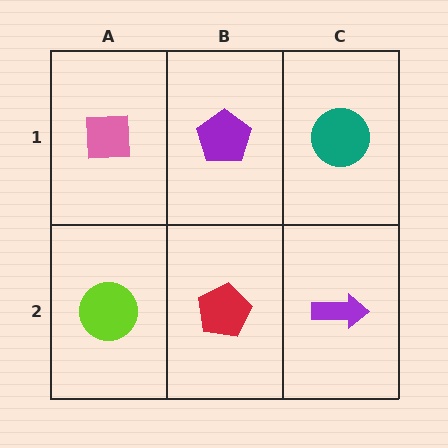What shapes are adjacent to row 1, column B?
A red pentagon (row 2, column B), a pink square (row 1, column A), a teal circle (row 1, column C).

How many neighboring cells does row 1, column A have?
2.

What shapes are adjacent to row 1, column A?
A lime circle (row 2, column A), a purple pentagon (row 1, column B).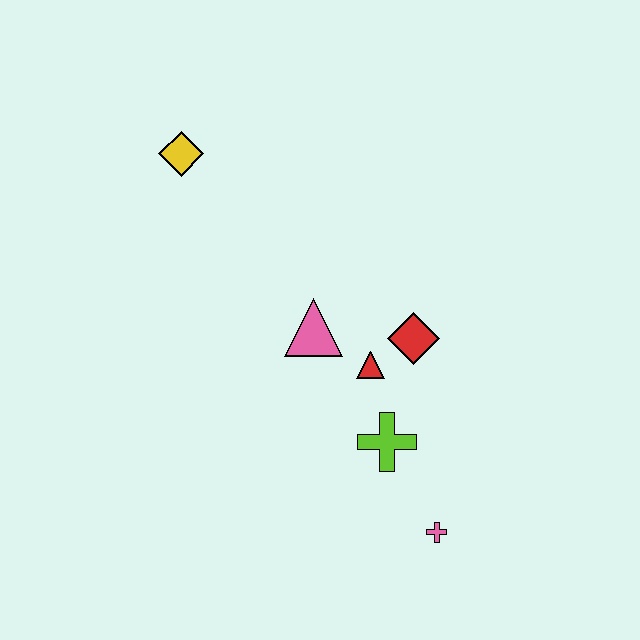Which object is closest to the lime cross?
The red triangle is closest to the lime cross.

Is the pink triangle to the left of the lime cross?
Yes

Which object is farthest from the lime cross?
The yellow diamond is farthest from the lime cross.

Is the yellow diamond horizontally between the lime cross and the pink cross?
No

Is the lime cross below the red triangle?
Yes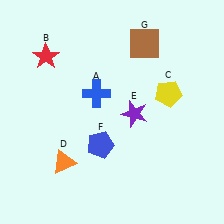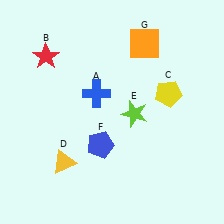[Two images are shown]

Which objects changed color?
D changed from orange to yellow. E changed from purple to lime. G changed from brown to orange.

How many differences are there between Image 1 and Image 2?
There are 3 differences between the two images.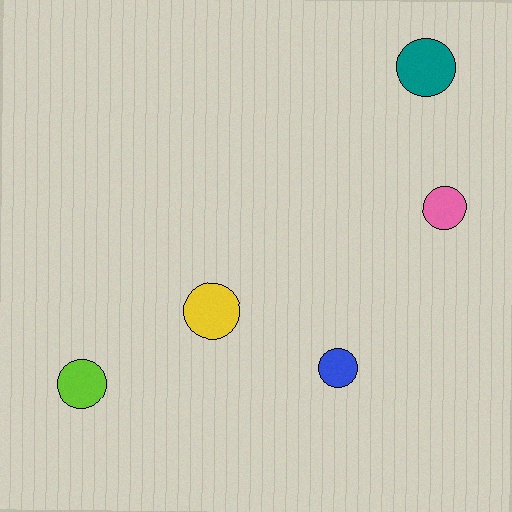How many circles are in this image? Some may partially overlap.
There are 5 circles.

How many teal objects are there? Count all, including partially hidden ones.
There is 1 teal object.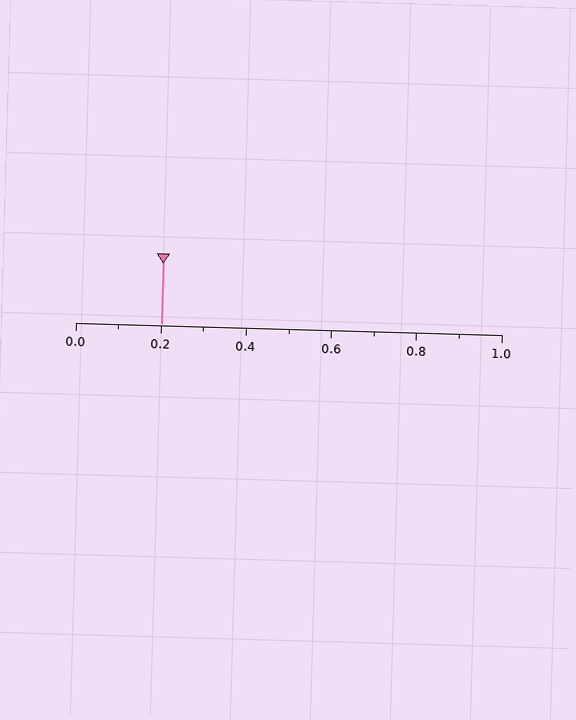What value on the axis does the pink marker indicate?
The marker indicates approximately 0.2.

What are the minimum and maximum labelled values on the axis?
The axis runs from 0.0 to 1.0.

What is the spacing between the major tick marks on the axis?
The major ticks are spaced 0.2 apart.